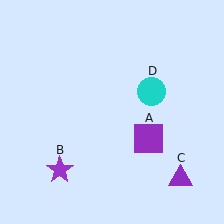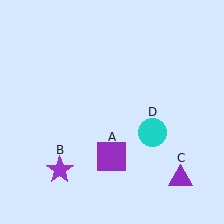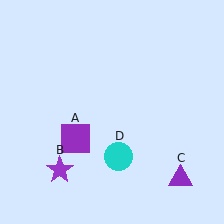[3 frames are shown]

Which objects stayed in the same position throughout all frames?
Purple star (object B) and purple triangle (object C) remained stationary.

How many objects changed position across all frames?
2 objects changed position: purple square (object A), cyan circle (object D).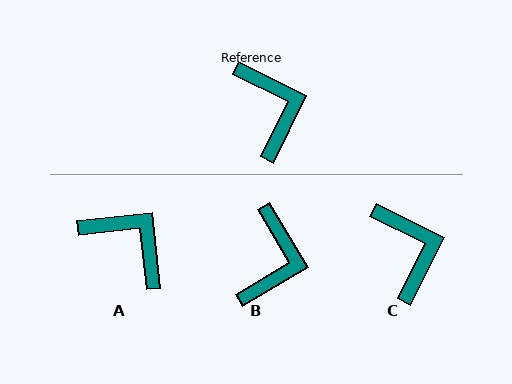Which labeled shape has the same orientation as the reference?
C.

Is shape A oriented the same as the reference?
No, it is off by about 32 degrees.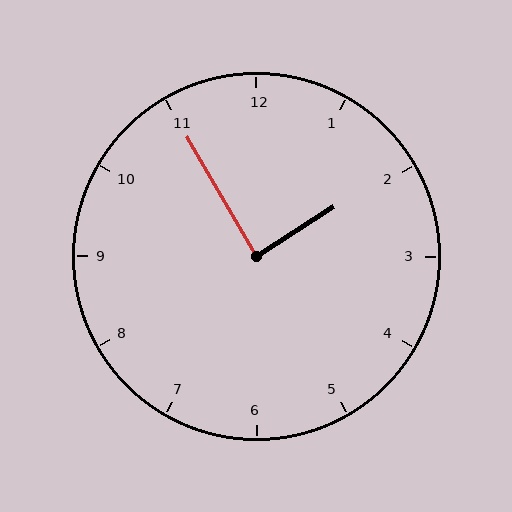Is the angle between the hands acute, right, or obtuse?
It is right.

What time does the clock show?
1:55.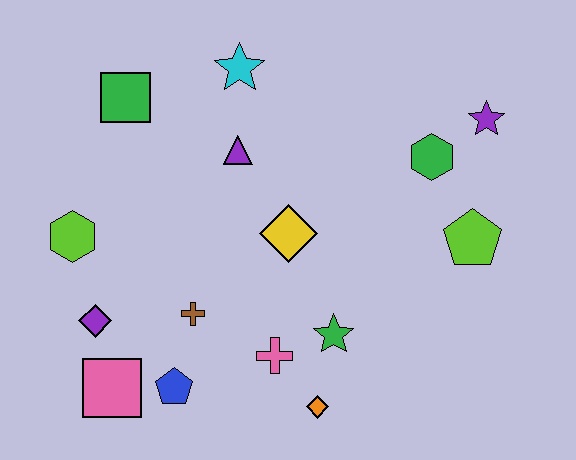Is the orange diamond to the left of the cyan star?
No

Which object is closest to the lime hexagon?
The purple diamond is closest to the lime hexagon.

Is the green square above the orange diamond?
Yes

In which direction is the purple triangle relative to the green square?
The purple triangle is to the right of the green square.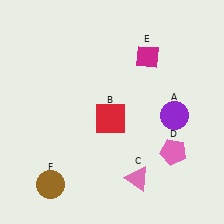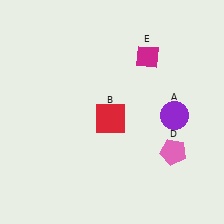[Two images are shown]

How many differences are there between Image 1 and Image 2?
There are 2 differences between the two images.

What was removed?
The brown circle (F), the pink triangle (C) were removed in Image 2.